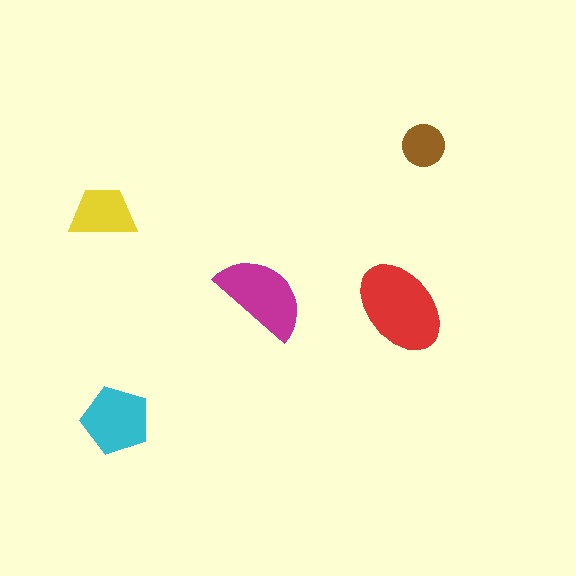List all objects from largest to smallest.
The red ellipse, the magenta semicircle, the cyan pentagon, the yellow trapezoid, the brown circle.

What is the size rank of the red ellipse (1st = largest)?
1st.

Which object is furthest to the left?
The yellow trapezoid is leftmost.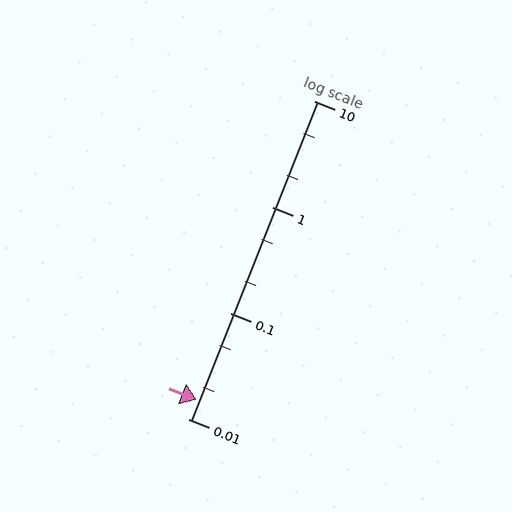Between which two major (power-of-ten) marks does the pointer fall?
The pointer is between 0.01 and 0.1.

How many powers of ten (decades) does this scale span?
The scale spans 3 decades, from 0.01 to 10.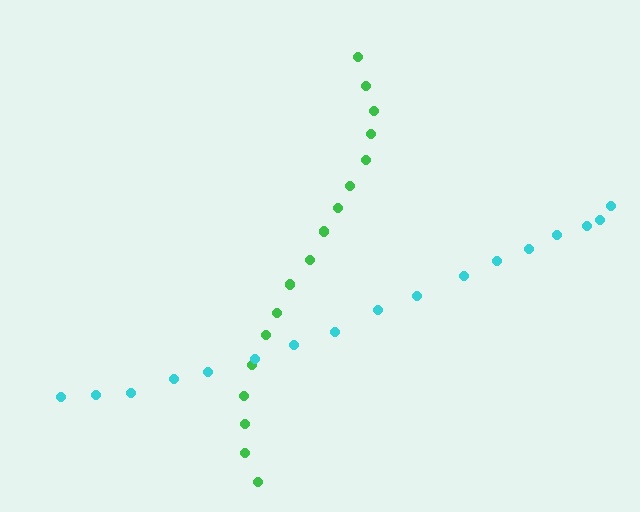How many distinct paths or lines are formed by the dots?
There are 2 distinct paths.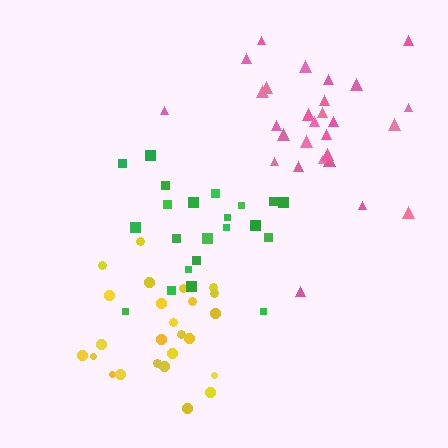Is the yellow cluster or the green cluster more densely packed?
Yellow.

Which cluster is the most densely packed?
Yellow.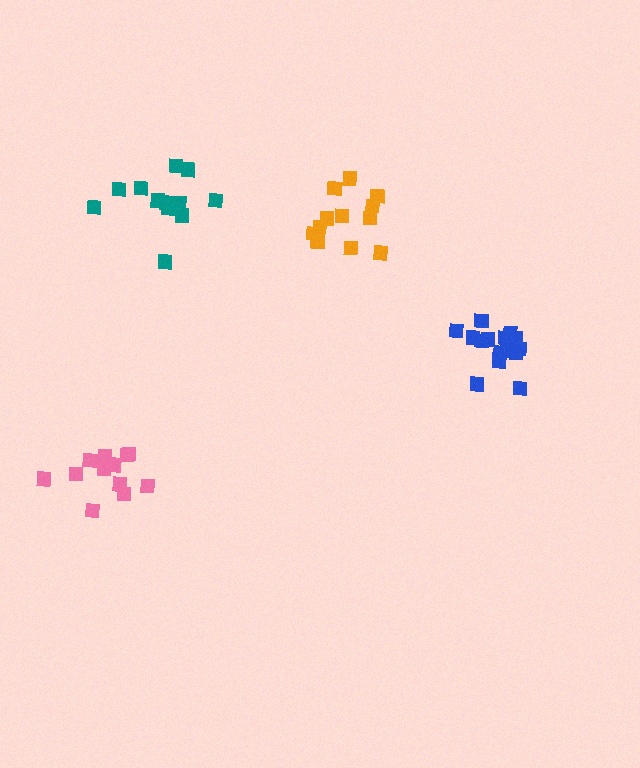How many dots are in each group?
Group 1: 17 dots, Group 2: 13 dots, Group 3: 12 dots, Group 4: 12 dots (54 total).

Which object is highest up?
The teal cluster is topmost.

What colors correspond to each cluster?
The clusters are colored: blue, teal, pink, orange.